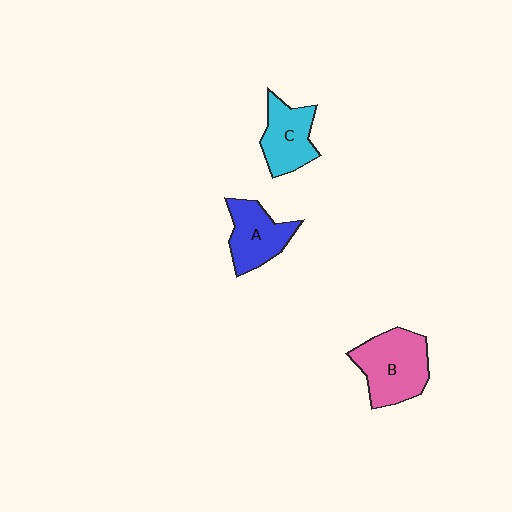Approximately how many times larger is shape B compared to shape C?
Approximately 1.4 times.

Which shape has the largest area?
Shape B (pink).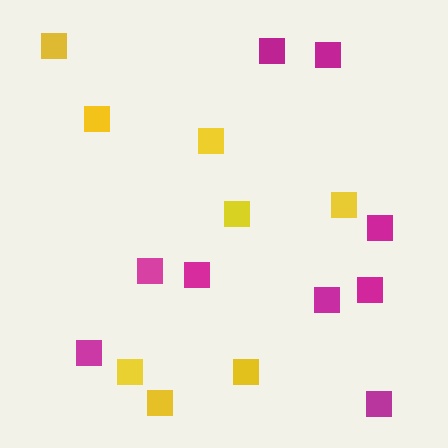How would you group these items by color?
There are 2 groups: one group of magenta squares (9) and one group of yellow squares (8).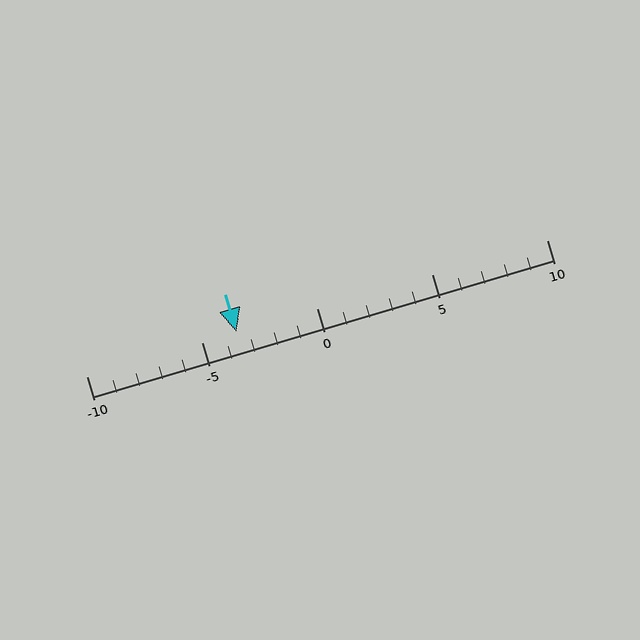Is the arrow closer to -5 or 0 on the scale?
The arrow is closer to -5.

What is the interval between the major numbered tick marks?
The major tick marks are spaced 5 units apart.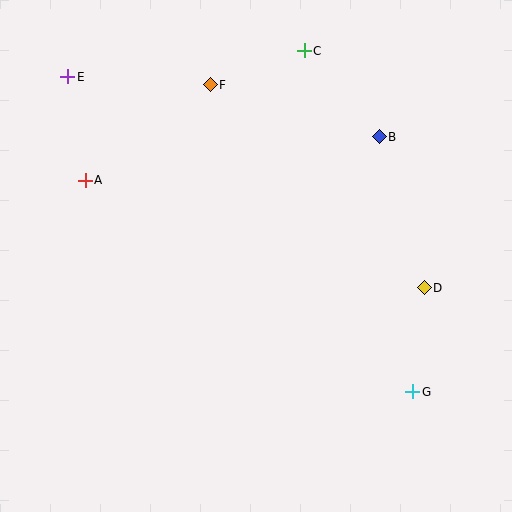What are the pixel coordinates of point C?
Point C is at (304, 51).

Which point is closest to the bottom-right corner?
Point G is closest to the bottom-right corner.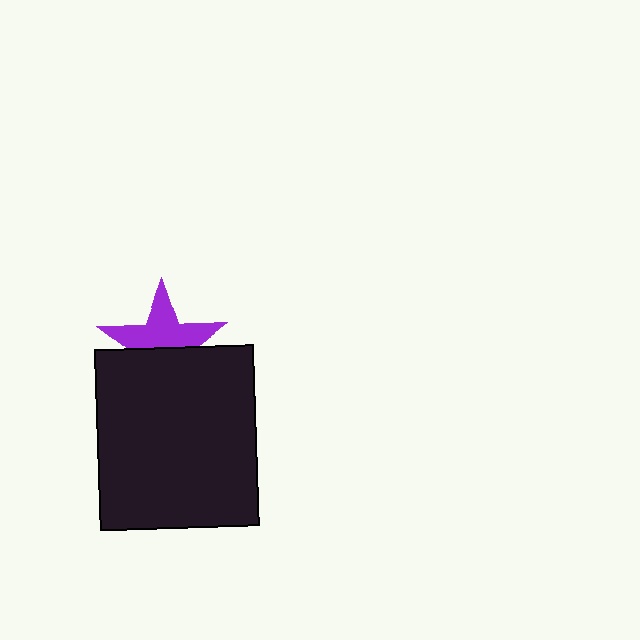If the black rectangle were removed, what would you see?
You would see the complete purple star.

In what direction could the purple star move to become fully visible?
The purple star could move up. That would shift it out from behind the black rectangle entirely.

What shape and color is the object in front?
The object in front is a black rectangle.